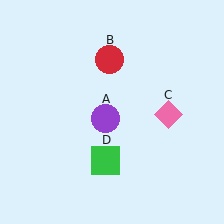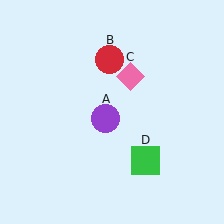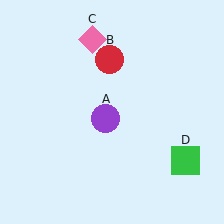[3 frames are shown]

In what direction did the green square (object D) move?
The green square (object D) moved right.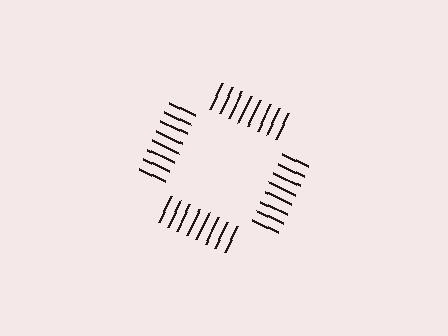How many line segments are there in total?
32 — 8 along each of the 4 edges.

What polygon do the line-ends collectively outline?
An illusory square — the line segments terminate on its edges but no continuous stroke is drawn.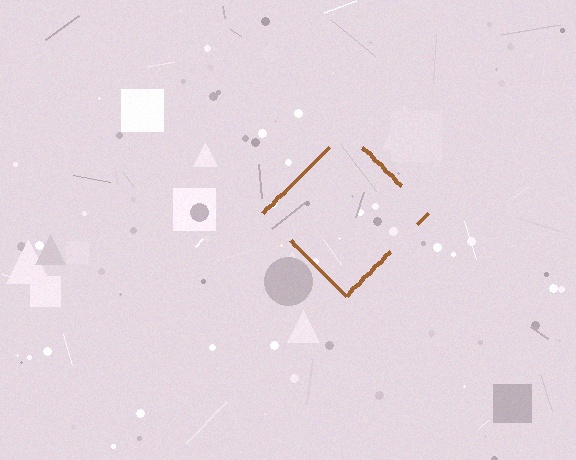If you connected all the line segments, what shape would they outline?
They would outline a diamond.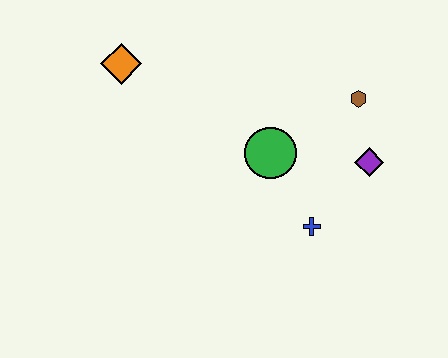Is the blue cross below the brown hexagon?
Yes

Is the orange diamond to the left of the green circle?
Yes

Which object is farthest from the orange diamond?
The purple diamond is farthest from the orange diamond.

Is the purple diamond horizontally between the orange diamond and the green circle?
No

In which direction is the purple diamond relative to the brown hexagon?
The purple diamond is below the brown hexagon.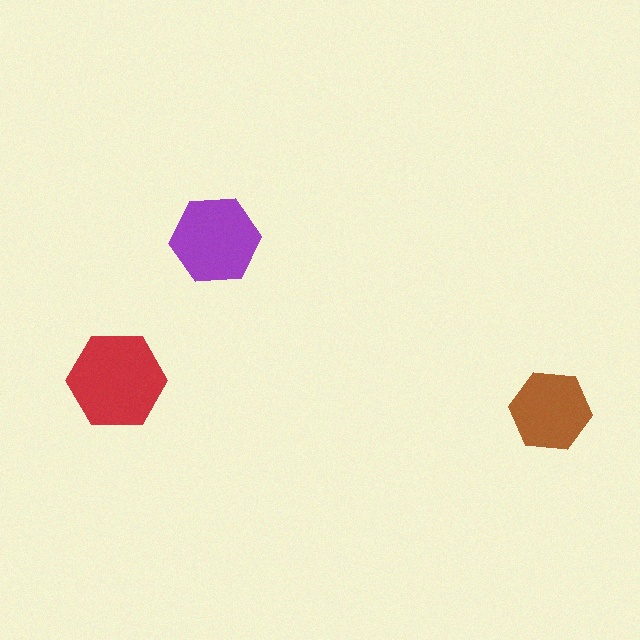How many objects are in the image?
There are 3 objects in the image.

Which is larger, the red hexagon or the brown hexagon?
The red one.